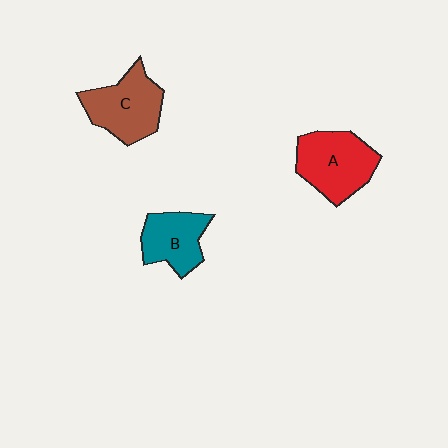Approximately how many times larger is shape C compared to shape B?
Approximately 1.3 times.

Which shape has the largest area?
Shape A (red).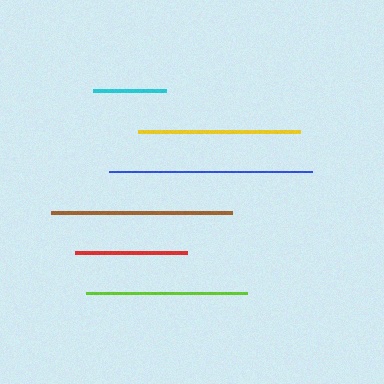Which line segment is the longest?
The blue line is the longest at approximately 203 pixels.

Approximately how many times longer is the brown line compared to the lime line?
The brown line is approximately 1.1 times the length of the lime line.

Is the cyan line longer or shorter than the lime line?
The lime line is longer than the cyan line.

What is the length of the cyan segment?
The cyan segment is approximately 73 pixels long.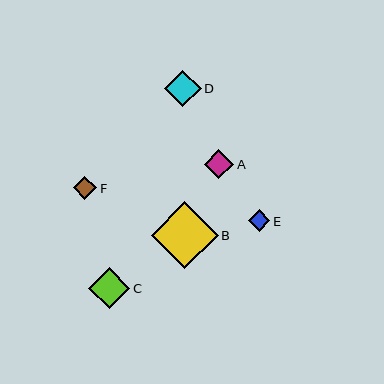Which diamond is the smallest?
Diamond E is the smallest with a size of approximately 22 pixels.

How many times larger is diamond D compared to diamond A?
Diamond D is approximately 1.2 times the size of diamond A.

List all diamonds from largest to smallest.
From largest to smallest: B, C, D, A, F, E.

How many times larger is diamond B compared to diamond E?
Diamond B is approximately 3.1 times the size of diamond E.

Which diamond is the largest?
Diamond B is the largest with a size of approximately 67 pixels.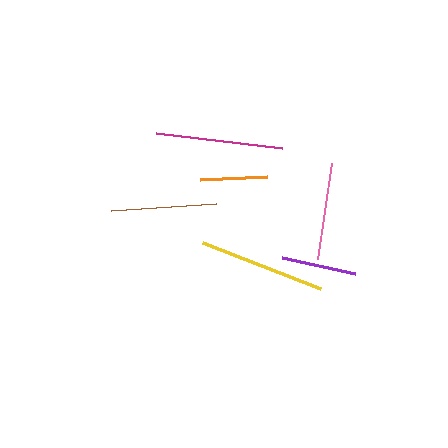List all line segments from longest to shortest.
From longest to shortest: magenta, yellow, brown, pink, purple, orange.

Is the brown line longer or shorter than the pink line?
The brown line is longer than the pink line.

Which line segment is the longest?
The magenta line is the longest at approximately 127 pixels.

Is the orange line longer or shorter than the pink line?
The pink line is longer than the orange line.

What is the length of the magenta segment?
The magenta segment is approximately 127 pixels long.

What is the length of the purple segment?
The purple segment is approximately 75 pixels long.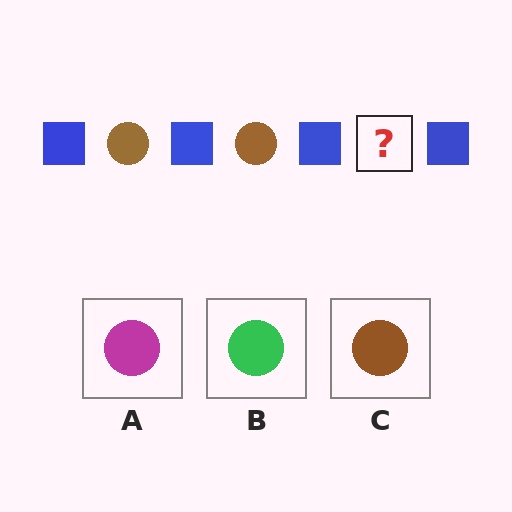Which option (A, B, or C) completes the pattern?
C.